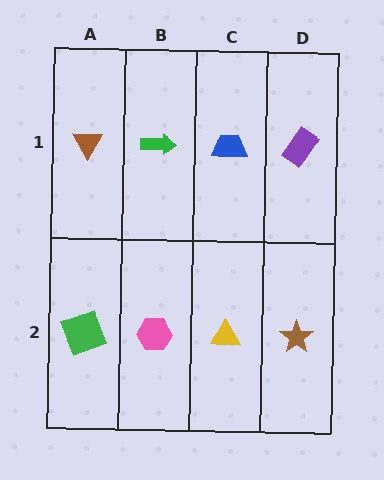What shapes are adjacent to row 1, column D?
A brown star (row 2, column D), a blue trapezoid (row 1, column C).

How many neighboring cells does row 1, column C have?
3.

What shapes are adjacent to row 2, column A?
A brown triangle (row 1, column A), a pink hexagon (row 2, column B).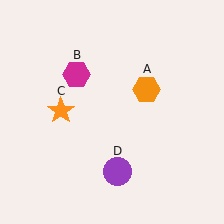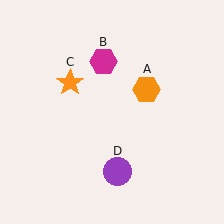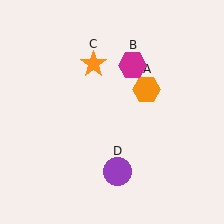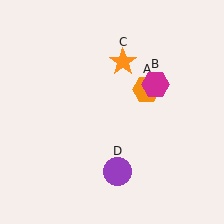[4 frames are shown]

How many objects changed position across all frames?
2 objects changed position: magenta hexagon (object B), orange star (object C).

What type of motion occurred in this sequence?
The magenta hexagon (object B), orange star (object C) rotated clockwise around the center of the scene.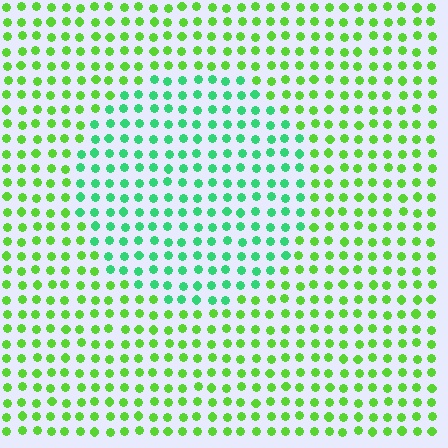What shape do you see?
I see a circle.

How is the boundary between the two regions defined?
The boundary is defined purely by a slight shift in hue (about 40 degrees). Spacing, size, and orientation are identical on both sides.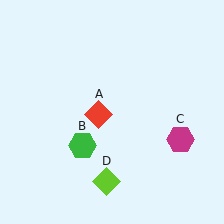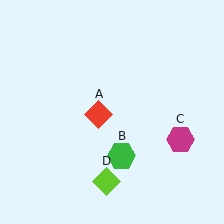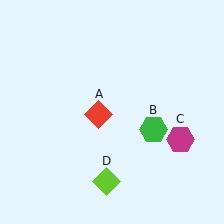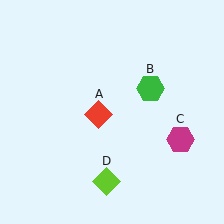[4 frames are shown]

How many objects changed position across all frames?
1 object changed position: green hexagon (object B).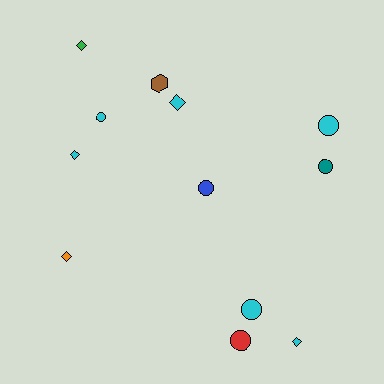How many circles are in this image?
There are 6 circles.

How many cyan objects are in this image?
There are 6 cyan objects.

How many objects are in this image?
There are 12 objects.